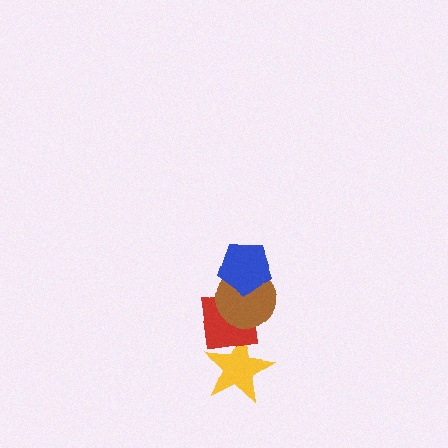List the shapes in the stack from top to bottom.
From top to bottom: the blue pentagon, the brown circle, the red square, the yellow star.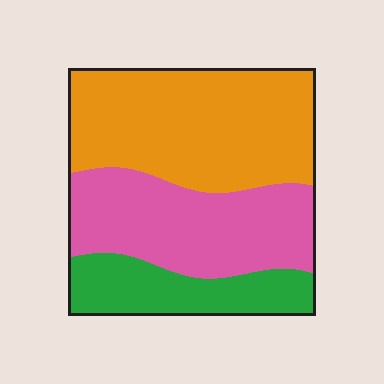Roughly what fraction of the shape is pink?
Pink covers around 35% of the shape.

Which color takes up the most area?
Orange, at roughly 45%.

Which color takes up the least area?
Green, at roughly 20%.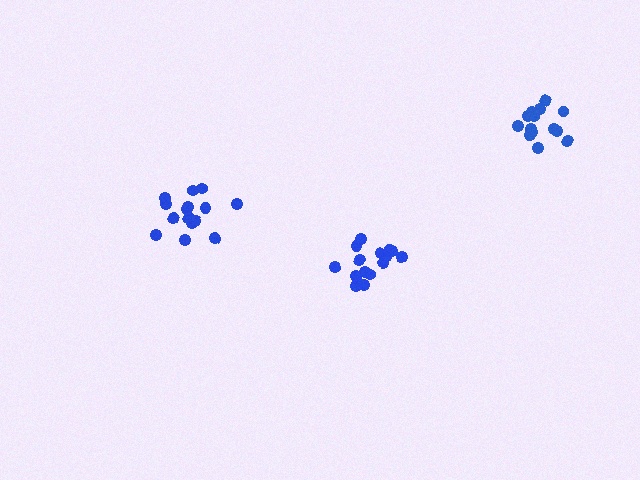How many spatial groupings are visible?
There are 3 spatial groupings.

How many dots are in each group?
Group 1: 15 dots, Group 2: 16 dots, Group 3: 14 dots (45 total).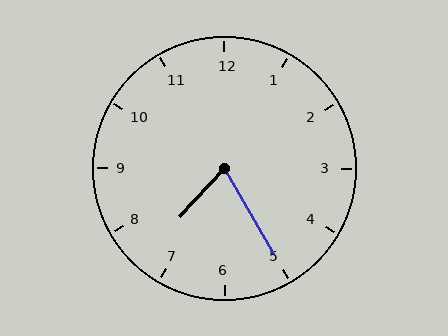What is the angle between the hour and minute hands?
Approximately 72 degrees.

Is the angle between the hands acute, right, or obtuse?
It is acute.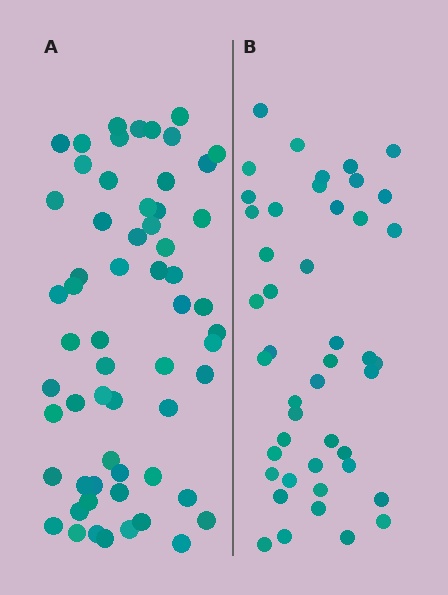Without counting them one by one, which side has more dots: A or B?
Region A (the left region) has more dots.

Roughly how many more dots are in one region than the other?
Region A has approximately 15 more dots than region B.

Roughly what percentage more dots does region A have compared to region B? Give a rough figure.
About 35% more.